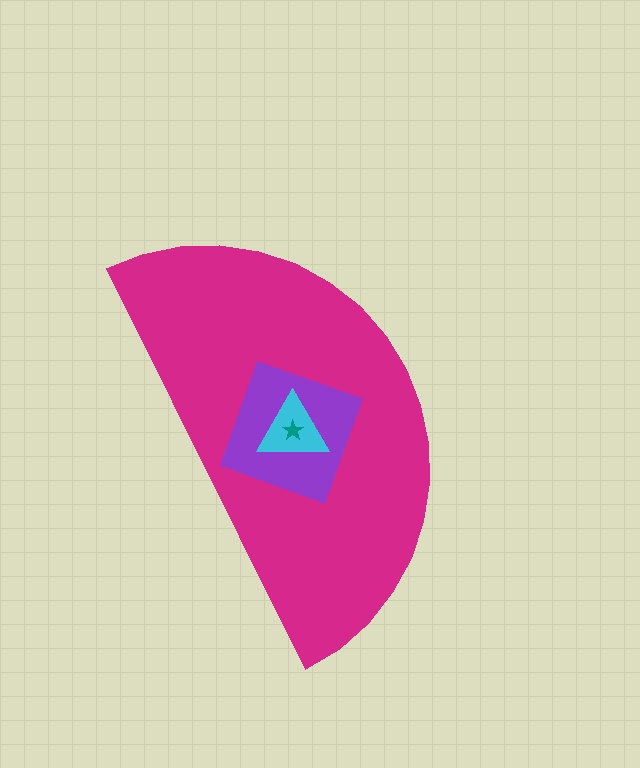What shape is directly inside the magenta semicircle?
The purple square.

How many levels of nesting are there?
4.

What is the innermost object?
The teal star.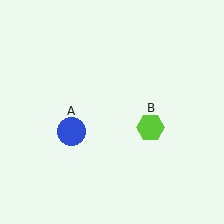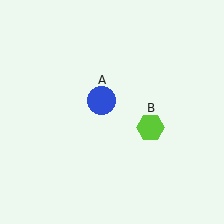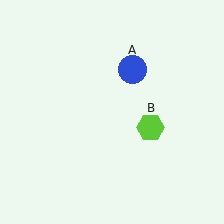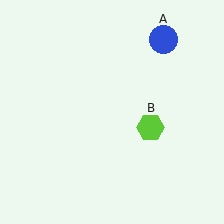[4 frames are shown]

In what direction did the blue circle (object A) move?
The blue circle (object A) moved up and to the right.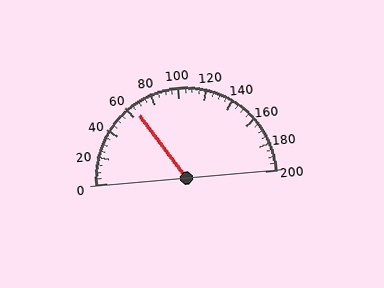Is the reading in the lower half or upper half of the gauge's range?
The reading is in the lower half of the range (0 to 200).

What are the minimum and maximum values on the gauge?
The gauge ranges from 0 to 200.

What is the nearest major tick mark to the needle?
The nearest major tick mark is 60.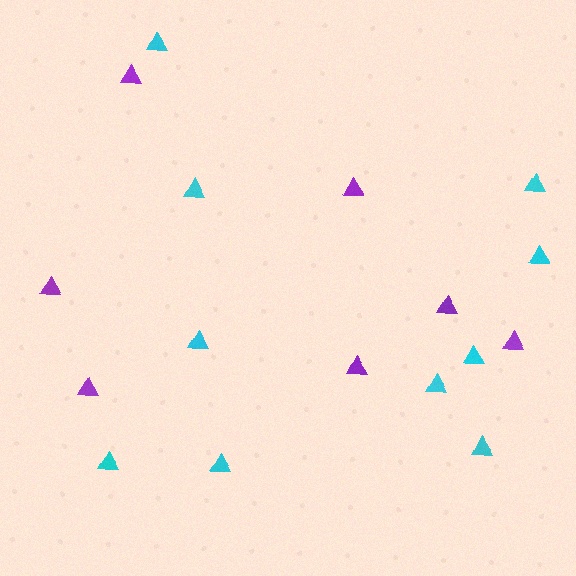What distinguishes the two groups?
There are 2 groups: one group of purple triangles (7) and one group of cyan triangles (10).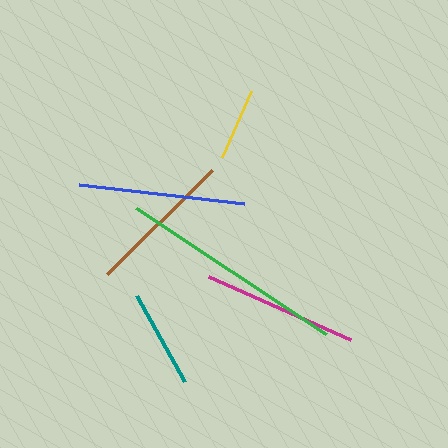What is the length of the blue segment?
The blue segment is approximately 166 pixels long.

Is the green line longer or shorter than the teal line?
The green line is longer than the teal line.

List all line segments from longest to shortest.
From longest to shortest: green, blue, magenta, brown, teal, yellow.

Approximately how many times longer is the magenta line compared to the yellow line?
The magenta line is approximately 2.2 times the length of the yellow line.